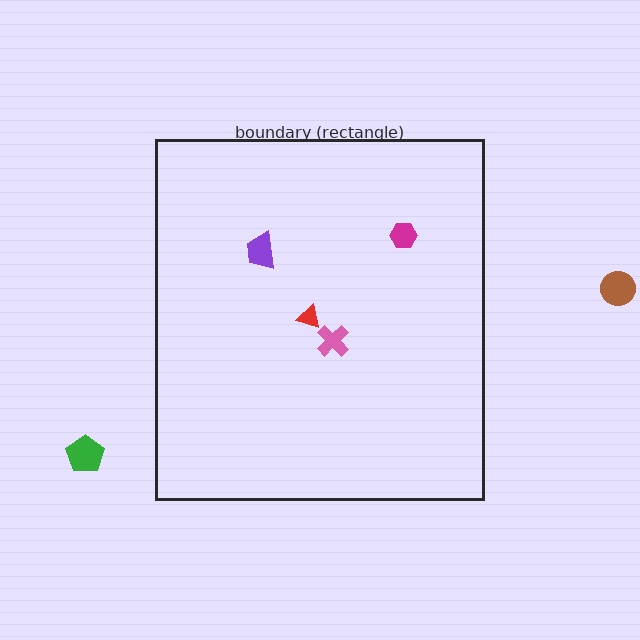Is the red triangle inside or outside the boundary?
Inside.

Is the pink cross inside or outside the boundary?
Inside.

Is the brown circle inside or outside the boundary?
Outside.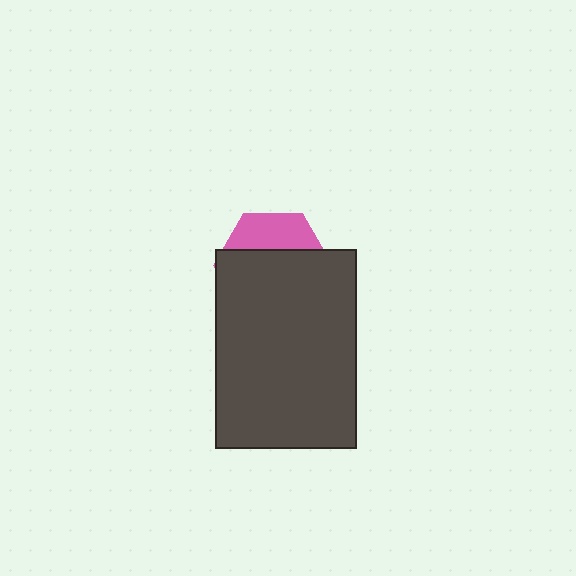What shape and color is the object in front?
The object in front is a dark gray rectangle.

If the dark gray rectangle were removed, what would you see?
You would see the complete pink hexagon.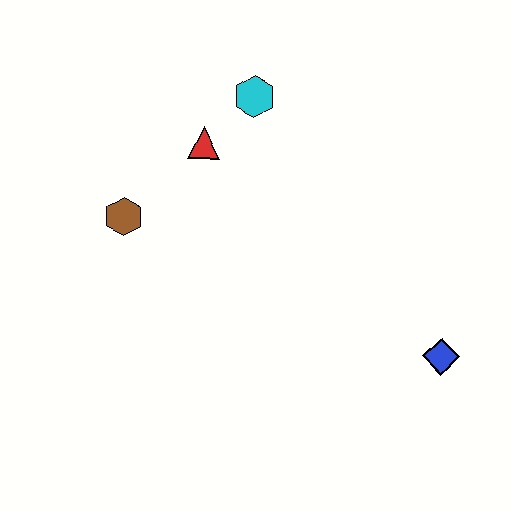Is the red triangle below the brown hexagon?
No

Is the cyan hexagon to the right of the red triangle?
Yes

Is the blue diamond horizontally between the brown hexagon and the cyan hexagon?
No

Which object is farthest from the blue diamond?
The brown hexagon is farthest from the blue diamond.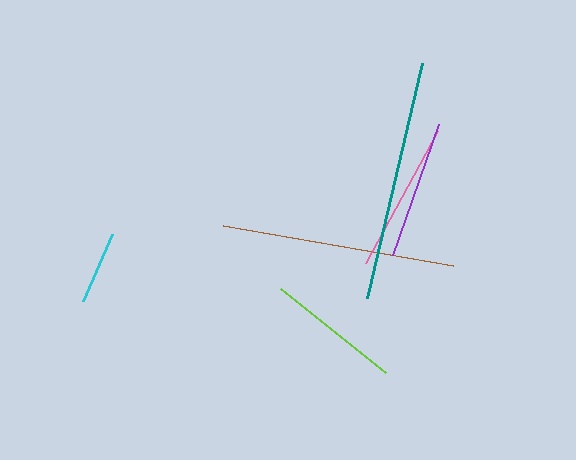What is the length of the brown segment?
The brown segment is approximately 233 pixels long.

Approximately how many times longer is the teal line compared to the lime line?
The teal line is approximately 1.8 times the length of the lime line.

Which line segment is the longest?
The teal line is the longest at approximately 241 pixels.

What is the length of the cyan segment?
The cyan segment is approximately 73 pixels long.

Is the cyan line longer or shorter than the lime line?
The lime line is longer than the cyan line.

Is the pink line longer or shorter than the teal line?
The teal line is longer than the pink line.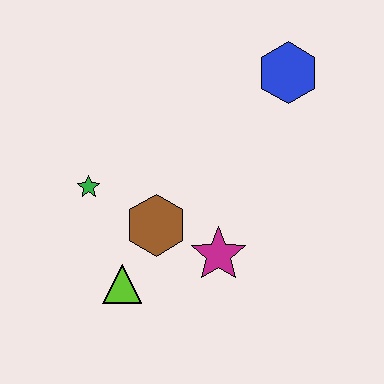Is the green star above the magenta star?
Yes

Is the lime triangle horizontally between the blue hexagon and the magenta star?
No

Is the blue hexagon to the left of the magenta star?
No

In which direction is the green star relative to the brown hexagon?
The green star is to the left of the brown hexagon.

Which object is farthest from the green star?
The blue hexagon is farthest from the green star.